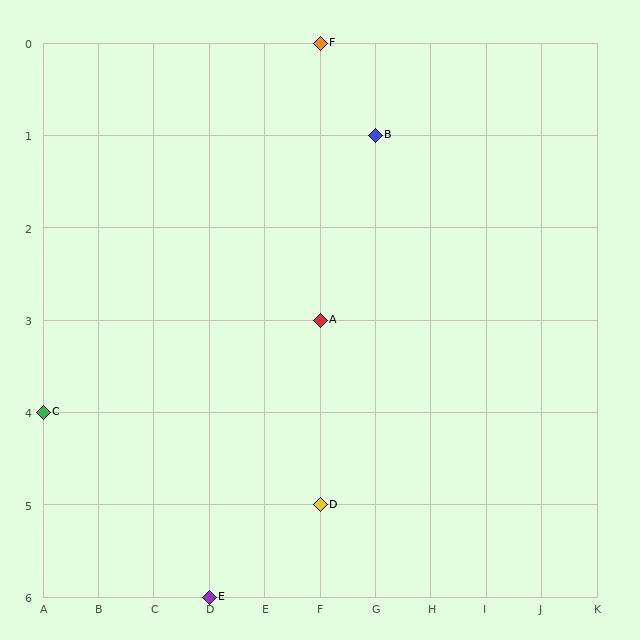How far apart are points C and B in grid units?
Points C and B are 6 columns and 3 rows apart (about 6.7 grid units diagonally).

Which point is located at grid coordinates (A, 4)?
Point C is at (A, 4).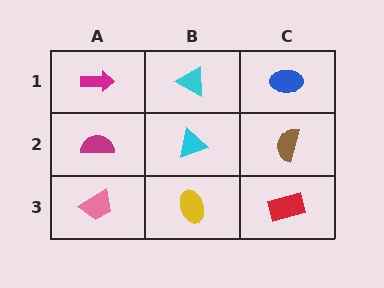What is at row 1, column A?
A magenta arrow.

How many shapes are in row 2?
3 shapes.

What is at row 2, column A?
A magenta semicircle.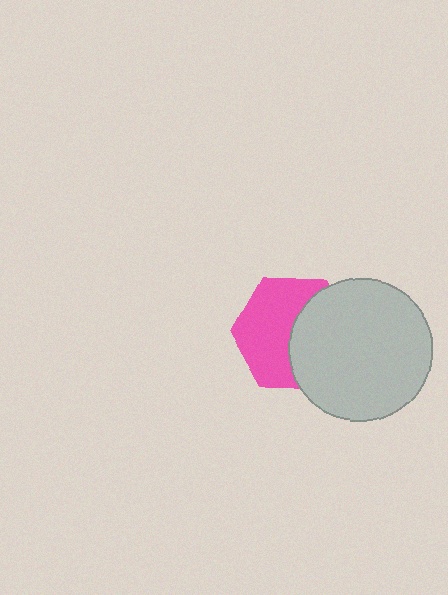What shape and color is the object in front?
The object in front is a light gray circle.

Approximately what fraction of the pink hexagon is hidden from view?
Roughly 44% of the pink hexagon is hidden behind the light gray circle.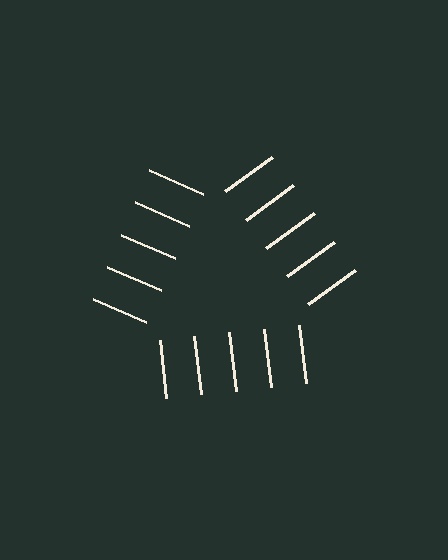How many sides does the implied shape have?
3 sides — the line-ends trace a triangle.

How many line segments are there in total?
15 — 5 along each of the 3 edges.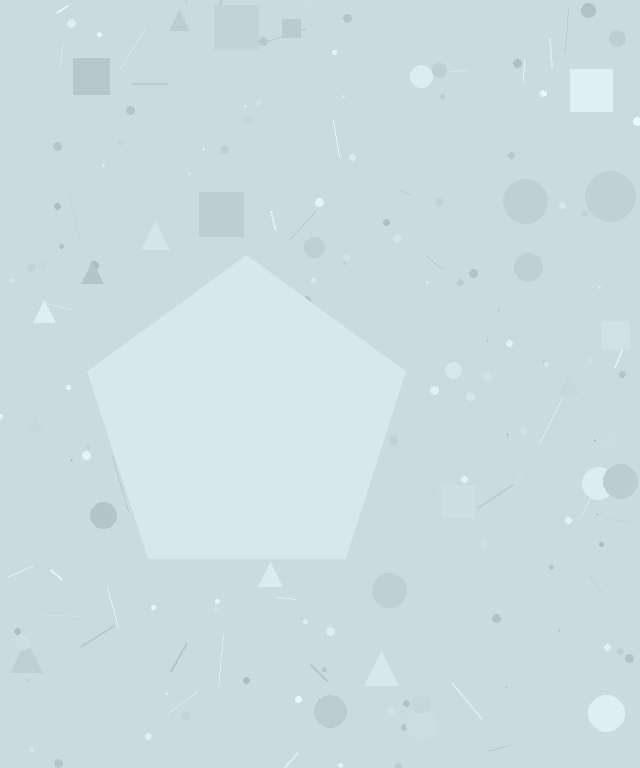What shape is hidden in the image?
A pentagon is hidden in the image.